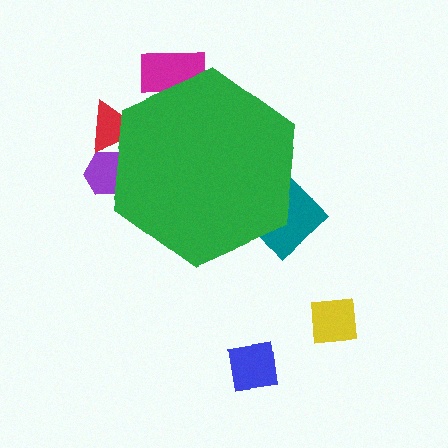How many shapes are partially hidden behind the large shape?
4 shapes are partially hidden.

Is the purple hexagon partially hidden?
Yes, the purple hexagon is partially hidden behind the green hexagon.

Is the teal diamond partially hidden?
Yes, the teal diamond is partially hidden behind the green hexagon.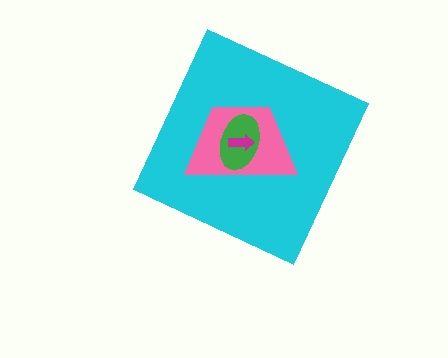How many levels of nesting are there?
4.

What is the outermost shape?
The cyan diamond.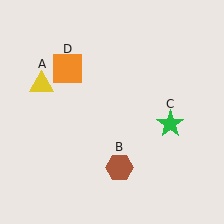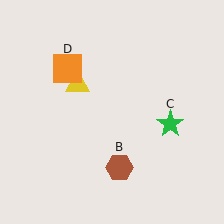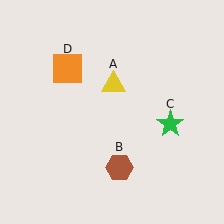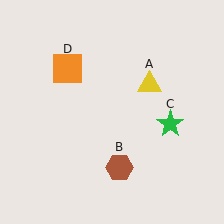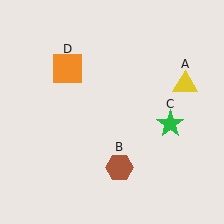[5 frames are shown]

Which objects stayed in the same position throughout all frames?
Brown hexagon (object B) and green star (object C) and orange square (object D) remained stationary.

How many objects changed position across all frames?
1 object changed position: yellow triangle (object A).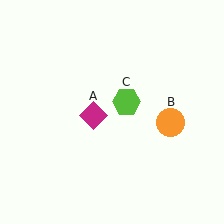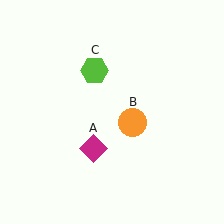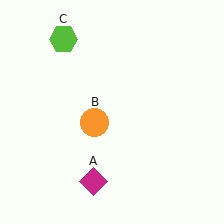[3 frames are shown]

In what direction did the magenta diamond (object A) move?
The magenta diamond (object A) moved down.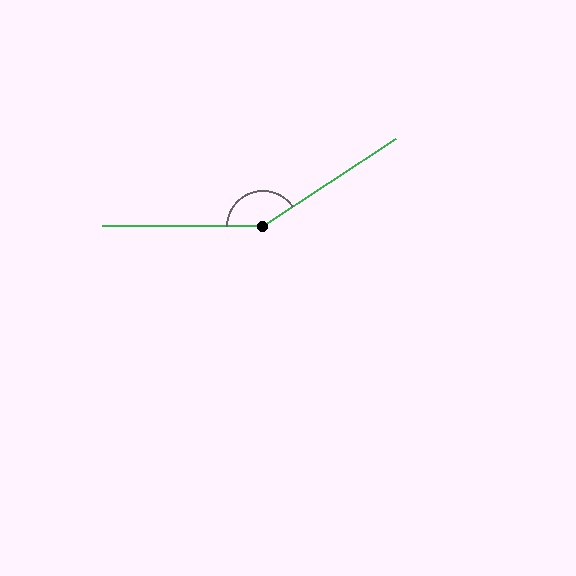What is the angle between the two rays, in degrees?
Approximately 147 degrees.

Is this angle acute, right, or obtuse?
It is obtuse.